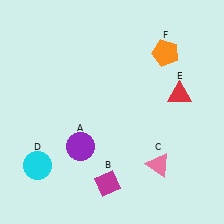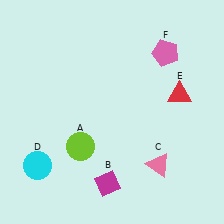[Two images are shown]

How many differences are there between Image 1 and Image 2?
There are 2 differences between the two images.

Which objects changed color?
A changed from purple to lime. F changed from orange to pink.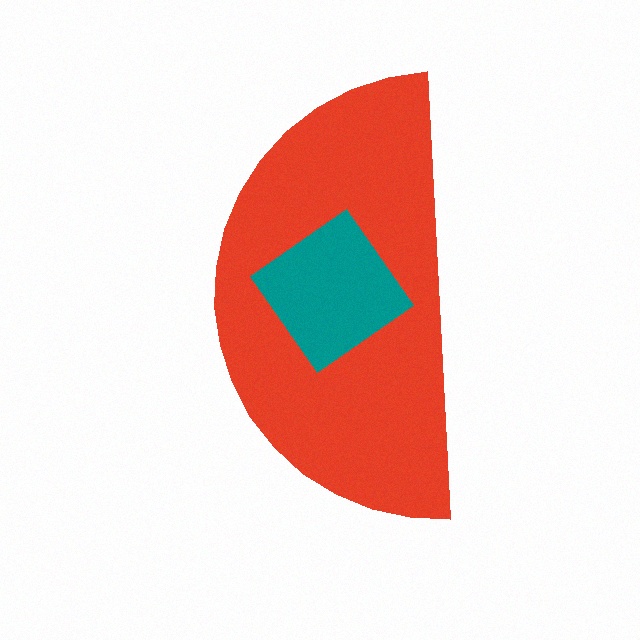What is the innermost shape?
The teal diamond.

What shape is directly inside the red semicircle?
The teal diamond.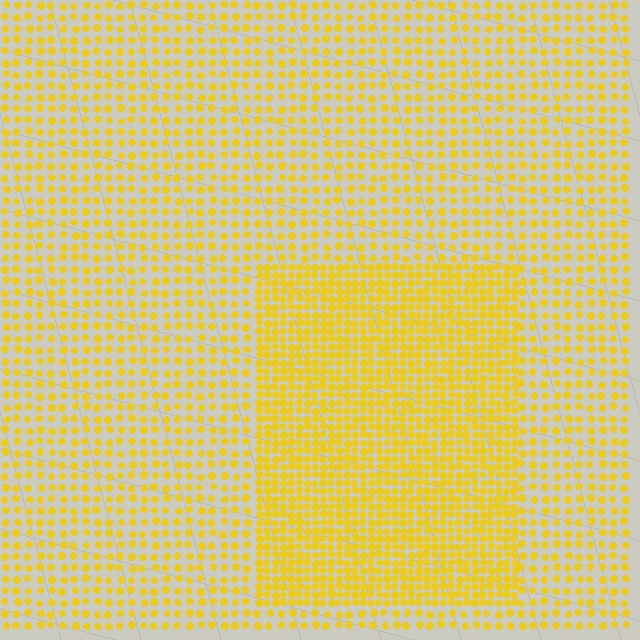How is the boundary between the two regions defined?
The boundary is defined by a change in element density (approximately 2.1x ratio). All elements are the same color, size, and shape.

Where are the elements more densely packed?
The elements are more densely packed inside the rectangle boundary.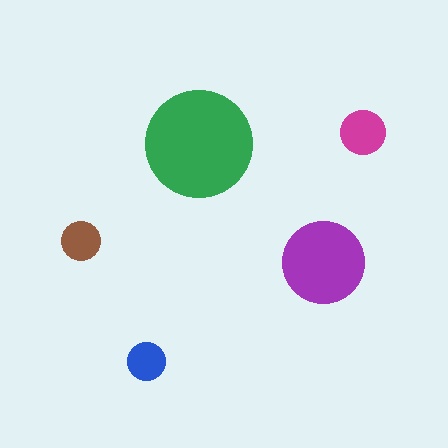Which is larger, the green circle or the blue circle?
The green one.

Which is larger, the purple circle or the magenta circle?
The purple one.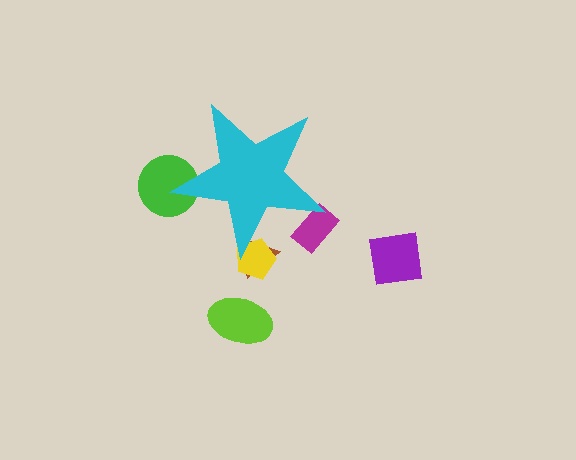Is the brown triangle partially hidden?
Yes, the brown triangle is partially hidden behind the cyan star.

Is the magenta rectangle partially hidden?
Yes, the magenta rectangle is partially hidden behind the cyan star.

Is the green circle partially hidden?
Yes, the green circle is partially hidden behind the cyan star.